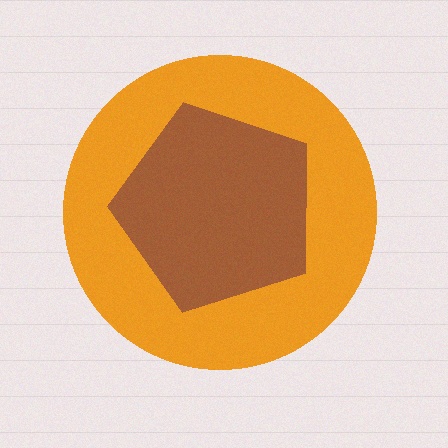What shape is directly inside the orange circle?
The brown pentagon.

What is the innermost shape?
The brown pentagon.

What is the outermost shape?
The orange circle.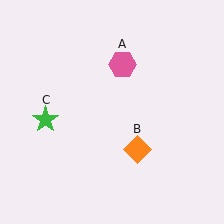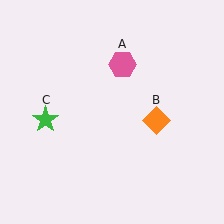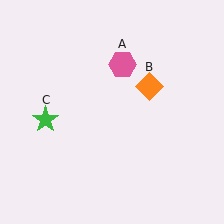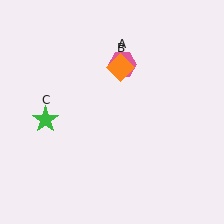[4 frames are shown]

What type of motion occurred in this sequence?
The orange diamond (object B) rotated counterclockwise around the center of the scene.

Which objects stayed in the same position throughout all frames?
Pink hexagon (object A) and green star (object C) remained stationary.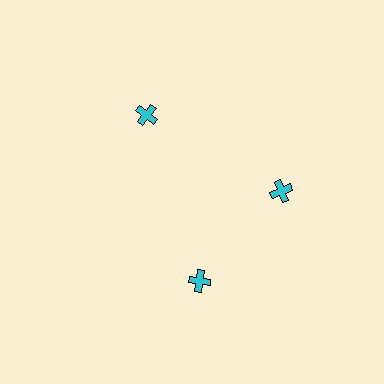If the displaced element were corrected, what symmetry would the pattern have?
It would have 3-fold rotational symmetry — the pattern would map onto itself every 120 degrees.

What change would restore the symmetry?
The symmetry would be restored by rotating it back into even spacing with its neighbors so that all 3 crosses sit at equal angles and equal distance from the center.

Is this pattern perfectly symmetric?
No. The 3 cyan crosses are arranged in a ring, but one element near the 7 o'clock position is rotated out of alignment along the ring, breaking the 3-fold rotational symmetry.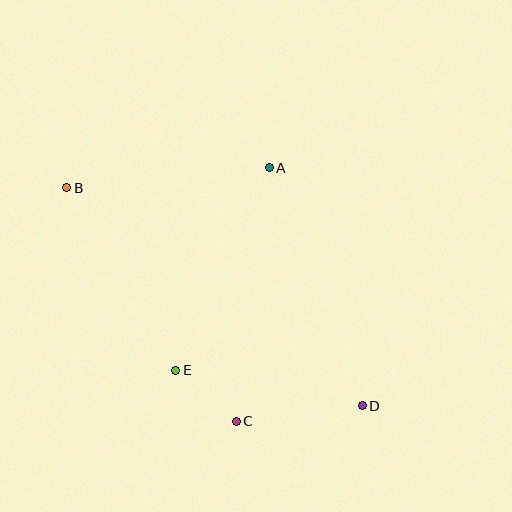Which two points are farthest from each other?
Points B and D are farthest from each other.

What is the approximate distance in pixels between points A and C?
The distance between A and C is approximately 256 pixels.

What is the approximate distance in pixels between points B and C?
The distance between B and C is approximately 288 pixels.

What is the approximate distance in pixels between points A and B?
The distance between A and B is approximately 203 pixels.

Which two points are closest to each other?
Points C and E are closest to each other.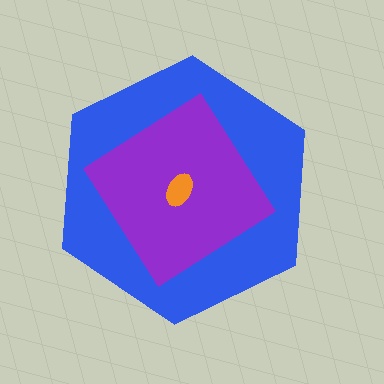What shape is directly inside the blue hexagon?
The purple diamond.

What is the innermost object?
The orange ellipse.